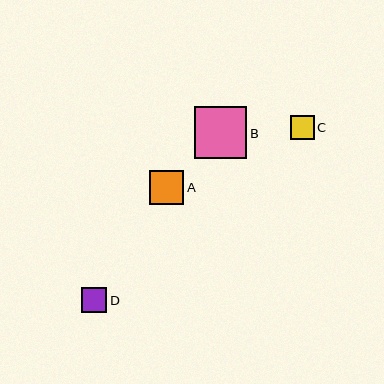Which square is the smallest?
Square C is the smallest with a size of approximately 24 pixels.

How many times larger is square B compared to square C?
Square B is approximately 2.2 times the size of square C.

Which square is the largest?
Square B is the largest with a size of approximately 52 pixels.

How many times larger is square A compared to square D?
Square A is approximately 1.3 times the size of square D.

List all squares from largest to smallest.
From largest to smallest: B, A, D, C.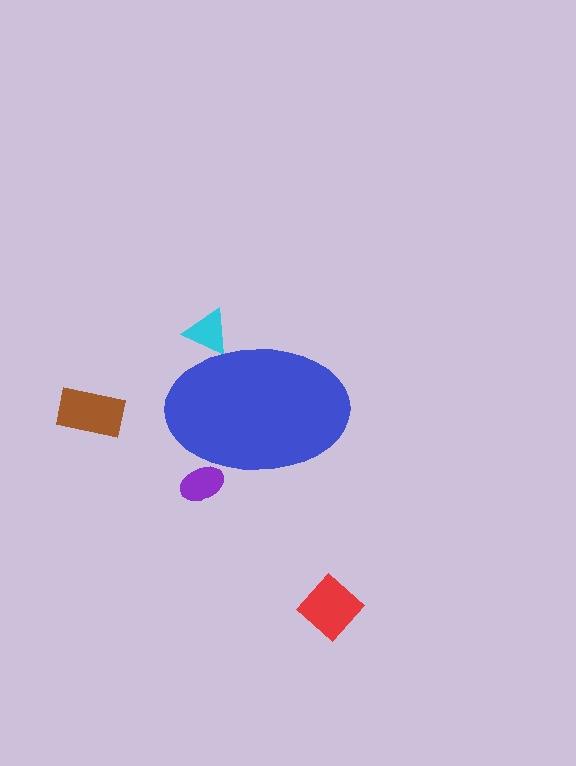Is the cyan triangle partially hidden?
Yes, the cyan triangle is partially hidden behind the blue ellipse.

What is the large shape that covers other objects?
A blue ellipse.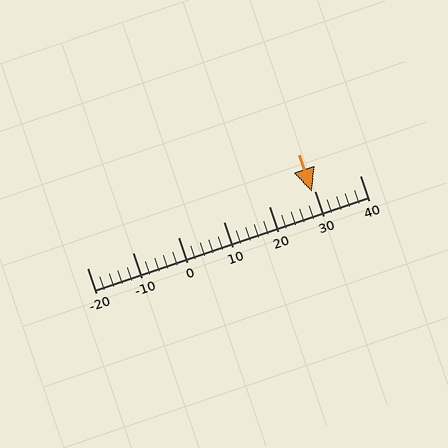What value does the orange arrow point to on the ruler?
The orange arrow points to approximately 29.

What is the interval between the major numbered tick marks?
The major tick marks are spaced 10 units apart.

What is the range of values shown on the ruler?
The ruler shows values from -20 to 40.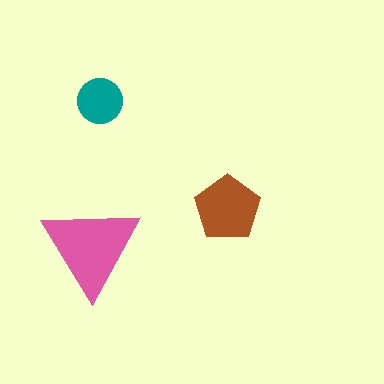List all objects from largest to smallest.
The pink triangle, the brown pentagon, the teal circle.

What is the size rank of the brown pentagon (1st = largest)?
2nd.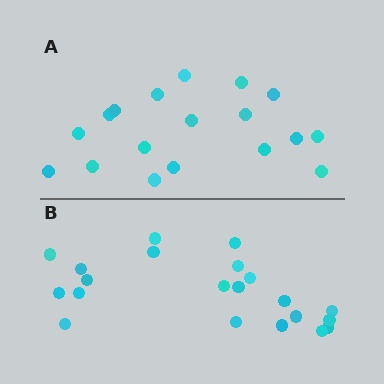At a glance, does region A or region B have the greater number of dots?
Region B (the bottom region) has more dots.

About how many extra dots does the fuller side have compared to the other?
Region B has just a few more — roughly 2 or 3 more dots than region A.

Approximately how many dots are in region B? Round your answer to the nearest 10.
About 20 dots. (The exact count is 21, which rounds to 20.)